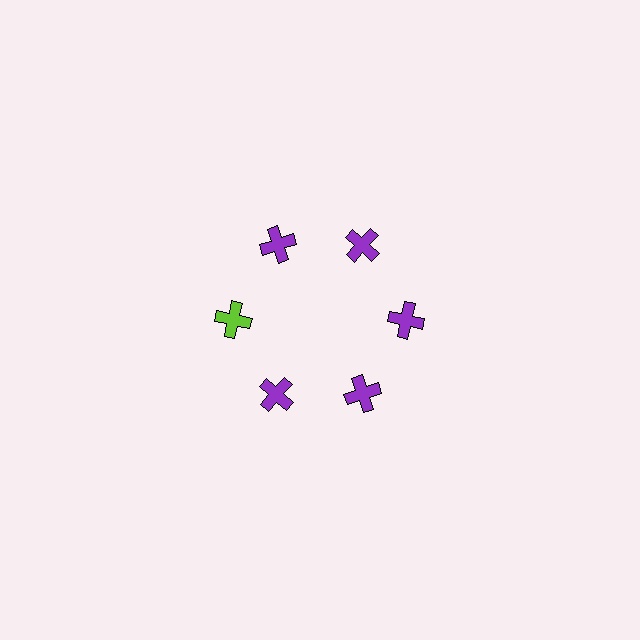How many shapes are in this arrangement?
There are 6 shapes arranged in a ring pattern.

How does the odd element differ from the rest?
It has a different color: lime instead of purple.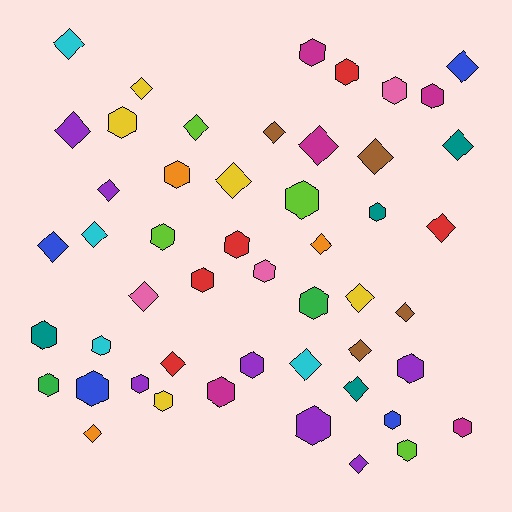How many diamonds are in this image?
There are 24 diamonds.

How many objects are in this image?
There are 50 objects.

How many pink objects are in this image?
There are 3 pink objects.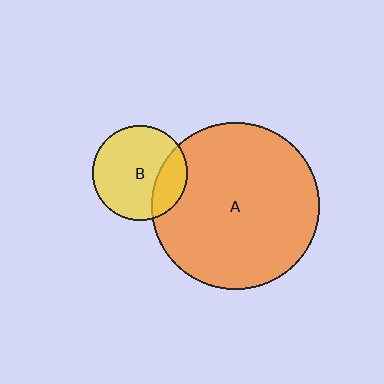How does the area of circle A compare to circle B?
Approximately 3.1 times.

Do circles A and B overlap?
Yes.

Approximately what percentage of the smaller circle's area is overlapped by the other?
Approximately 25%.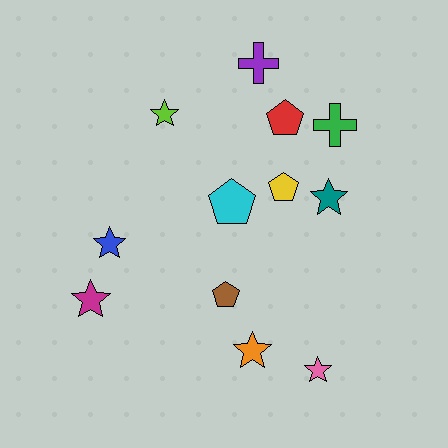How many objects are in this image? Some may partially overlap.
There are 12 objects.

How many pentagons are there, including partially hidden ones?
There are 4 pentagons.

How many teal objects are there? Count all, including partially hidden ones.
There is 1 teal object.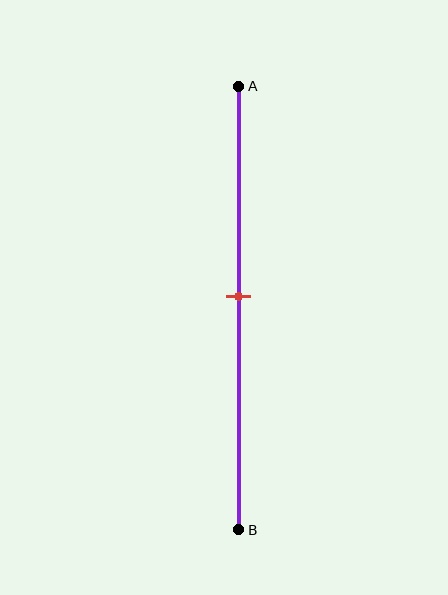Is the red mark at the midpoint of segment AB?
Yes, the mark is approximately at the midpoint.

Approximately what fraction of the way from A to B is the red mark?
The red mark is approximately 45% of the way from A to B.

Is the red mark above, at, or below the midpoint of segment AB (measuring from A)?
The red mark is approximately at the midpoint of segment AB.